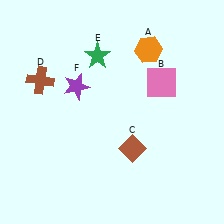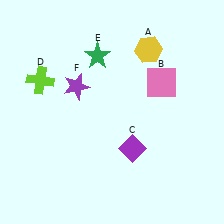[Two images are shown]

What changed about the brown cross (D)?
In Image 1, D is brown. In Image 2, it changed to lime.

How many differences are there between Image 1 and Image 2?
There are 3 differences between the two images.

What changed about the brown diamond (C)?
In Image 1, C is brown. In Image 2, it changed to purple.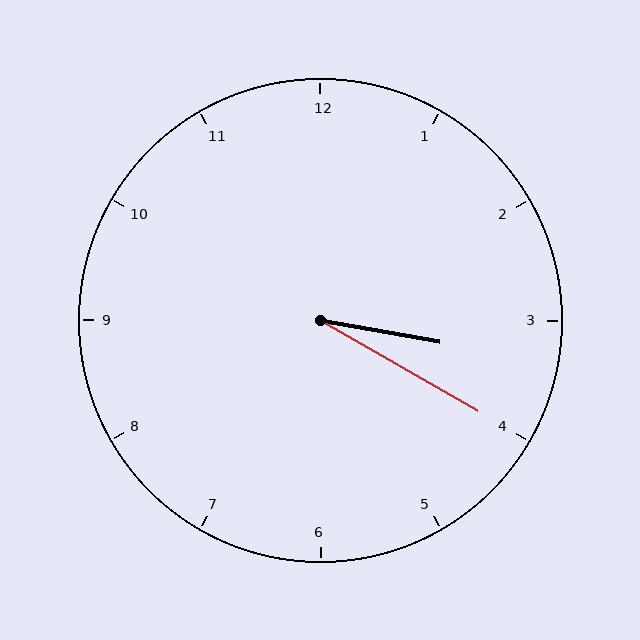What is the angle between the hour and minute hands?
Approximately 20 degrees.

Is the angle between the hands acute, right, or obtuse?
It is acute.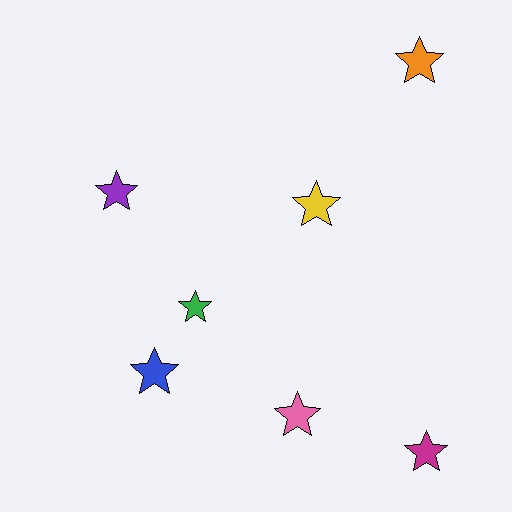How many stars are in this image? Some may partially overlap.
There are 7 stars.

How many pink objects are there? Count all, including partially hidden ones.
There is 1 pink object.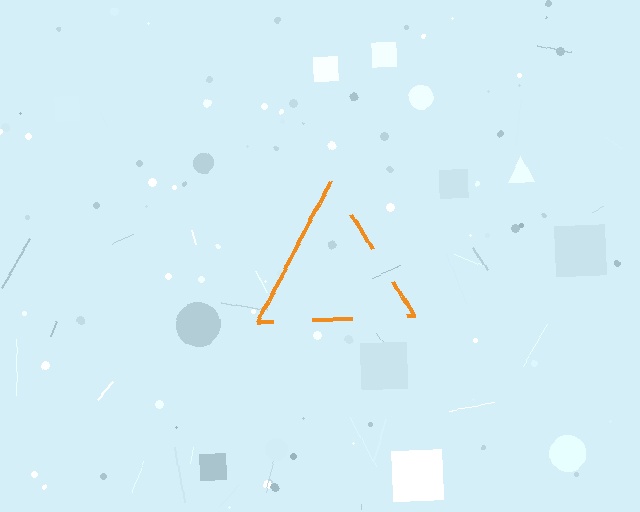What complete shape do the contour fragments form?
The contour fragments form a triangle.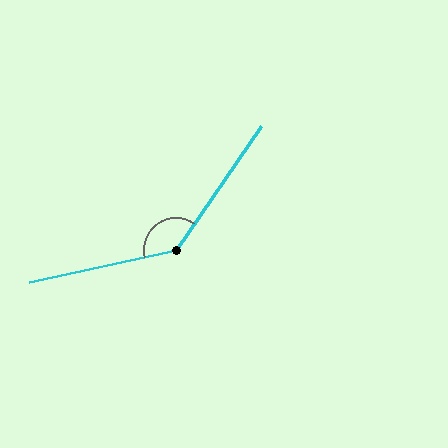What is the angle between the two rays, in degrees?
Approximately 137 degrees.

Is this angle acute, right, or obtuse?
It is obtuse.